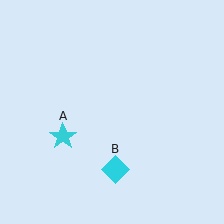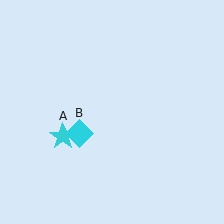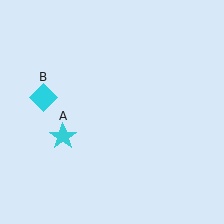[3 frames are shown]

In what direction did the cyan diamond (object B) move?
The cyan diamond (object B) moved up and to the left.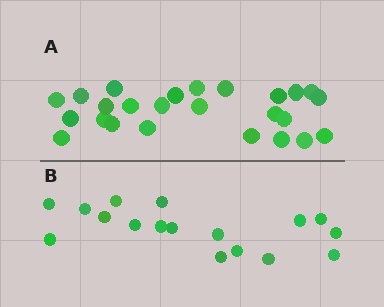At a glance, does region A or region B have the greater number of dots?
Region A (the top region) has more dots.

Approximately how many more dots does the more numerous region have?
Region A has roughly 8 or so more dots than region B.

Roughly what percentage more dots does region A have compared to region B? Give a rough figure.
About 45% more.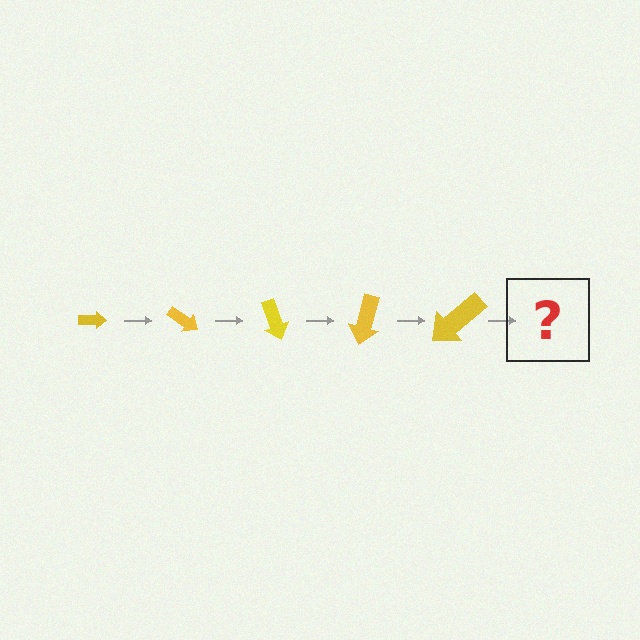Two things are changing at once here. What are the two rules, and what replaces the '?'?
The two rules are that the arrow grows larger each step and it rotates 35 degrees each step. The '?' should be an arrow, larger than the previous one and rotated 175 degrees from the start.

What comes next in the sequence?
The next element should be an arrow, larger than the previous one and rotated 175 degrees from the start.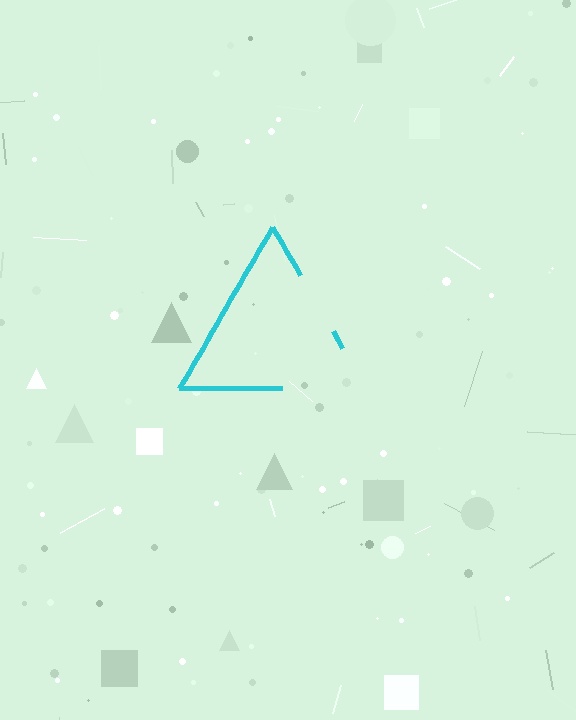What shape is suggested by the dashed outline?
The dashed outline suggests a triangle.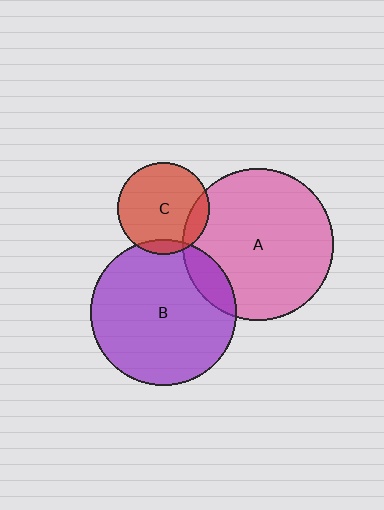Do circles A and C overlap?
Yes.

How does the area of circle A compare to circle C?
Approximately 2.7 times.